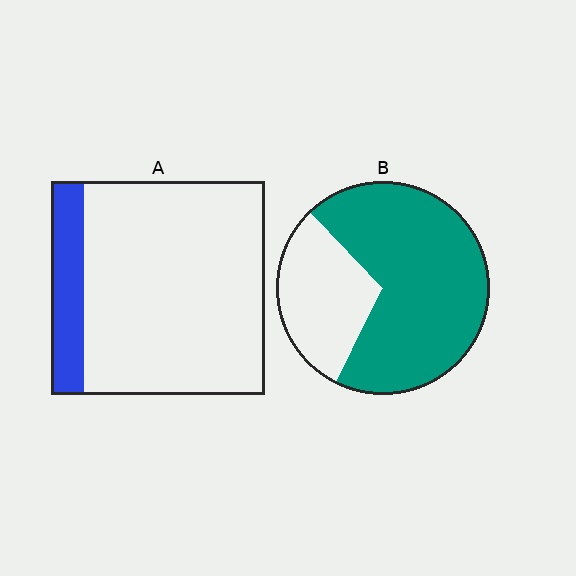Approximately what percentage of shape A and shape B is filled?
A is approximately 15% and B is approximately 70%.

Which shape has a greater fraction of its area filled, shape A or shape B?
Shape B.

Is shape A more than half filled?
No.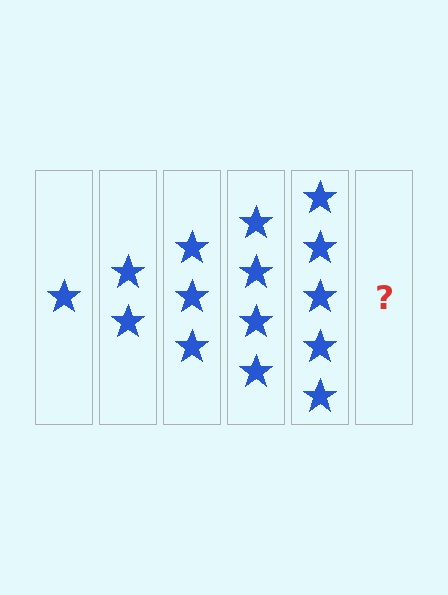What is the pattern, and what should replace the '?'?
The pattern is that each step adds one more star. The '?' should be 6 stars.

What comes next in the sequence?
The next element should be 6 stars.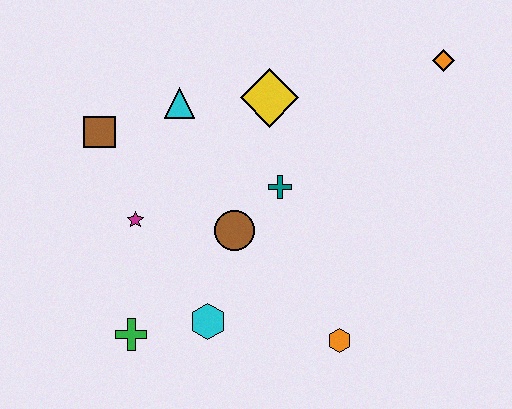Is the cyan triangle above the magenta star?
Yes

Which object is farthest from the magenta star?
The orange diamond is farthest from the magenta star.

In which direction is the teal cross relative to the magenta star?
The teal cross is to the right of the magenta star.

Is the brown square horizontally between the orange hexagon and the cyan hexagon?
No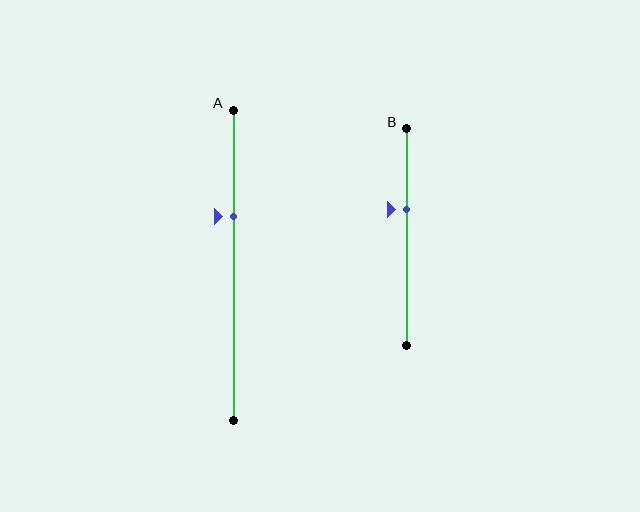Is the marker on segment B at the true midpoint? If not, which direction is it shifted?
No, the marker on segment B is shifted upward by about 13% of the segment length.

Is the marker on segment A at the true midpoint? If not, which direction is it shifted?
No, the marker on segment A is shifted upward by about 16% of the segment length.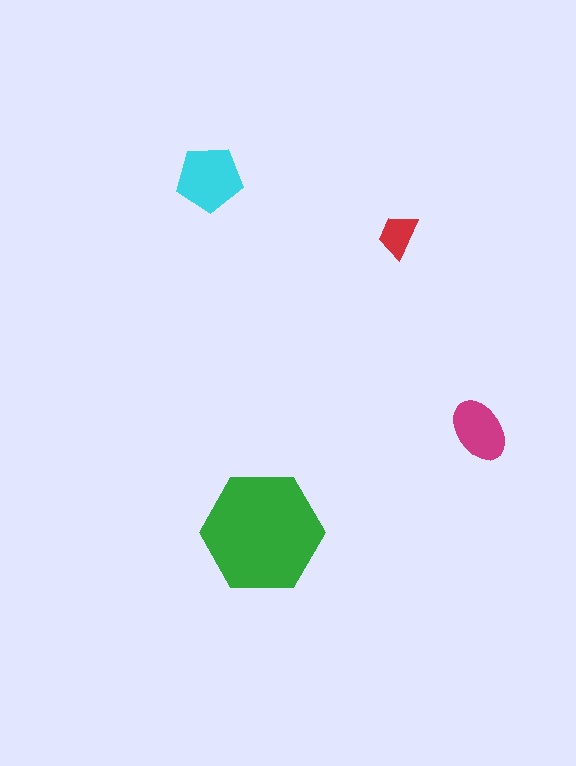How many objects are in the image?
There are 4 objects in the image.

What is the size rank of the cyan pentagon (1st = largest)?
2nd.